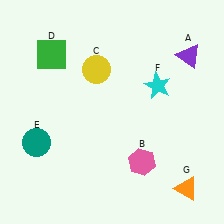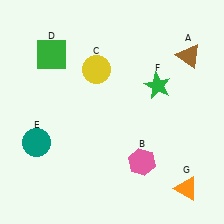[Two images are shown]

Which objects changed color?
A changed from purple to brown. F changed from cyan to green.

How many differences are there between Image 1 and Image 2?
There are 2 differences between the two images.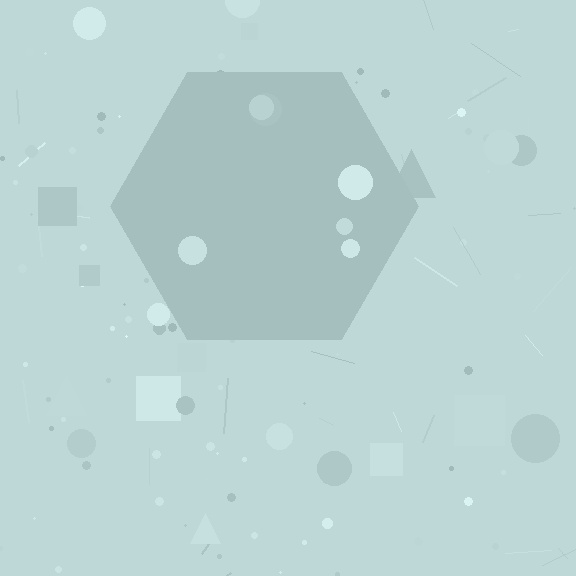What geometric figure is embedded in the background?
A hexagon is embedded in the background.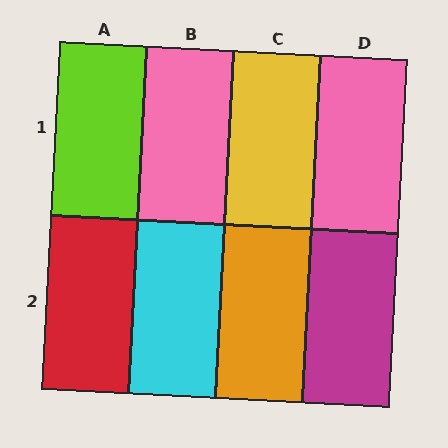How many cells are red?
1 cell is red.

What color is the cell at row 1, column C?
Yellow.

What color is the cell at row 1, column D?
Pink.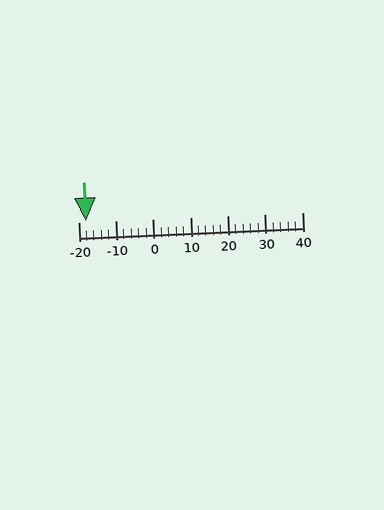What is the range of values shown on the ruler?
The ruler shows values from -20 to 40.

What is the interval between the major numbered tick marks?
The major tick marks are spaced 10 units apart.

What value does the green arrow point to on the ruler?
The green arrow points to approximately -18.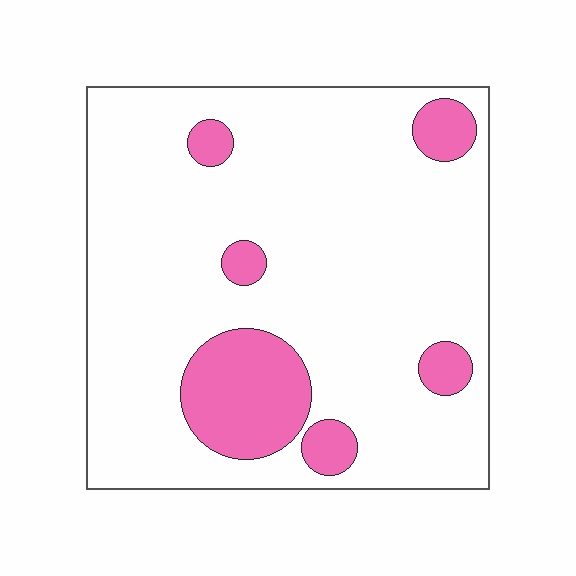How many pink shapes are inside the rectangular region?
6.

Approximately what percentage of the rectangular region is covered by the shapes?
Approximately 15%.